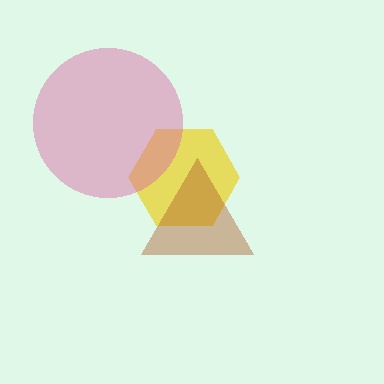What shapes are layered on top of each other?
The layered shapes are: a yellow hexagon, a brown triangle, a pink circle.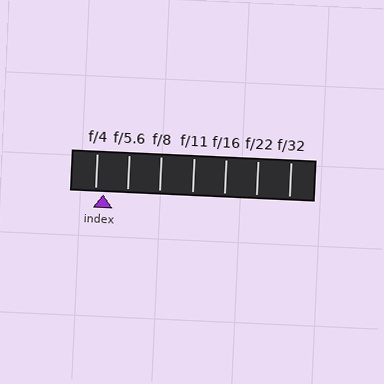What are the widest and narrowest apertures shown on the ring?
The widest aperture shown is f/4 and the narrowest is f/32.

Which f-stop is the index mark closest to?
The index mark is closest to f/4.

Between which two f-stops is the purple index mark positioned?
The index mark is between f/4 and f/5.6.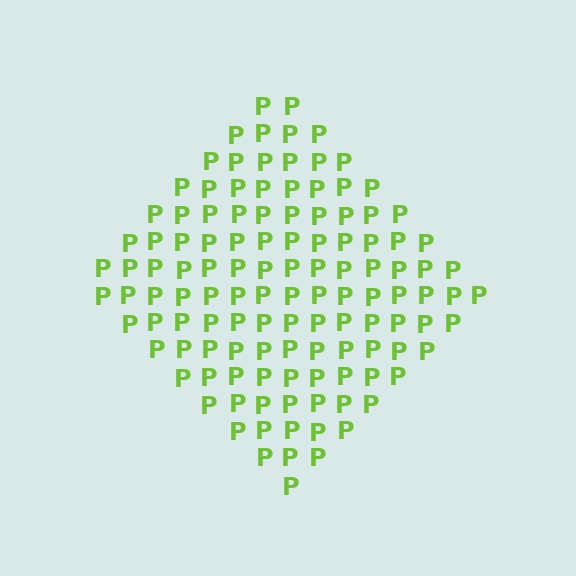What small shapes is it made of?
It is made of small letter P's.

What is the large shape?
The large shape is a diamond.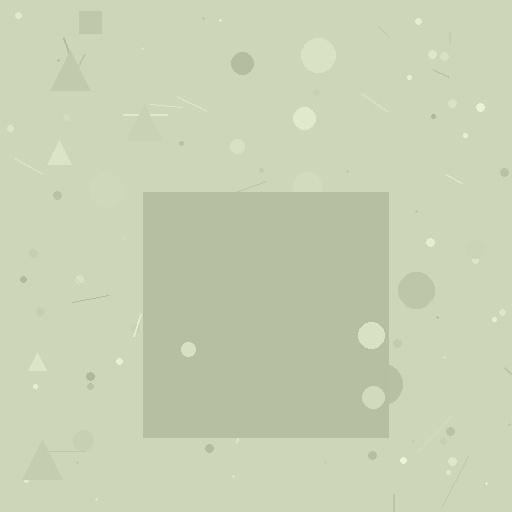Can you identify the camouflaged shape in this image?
The camouflaged shape is a square.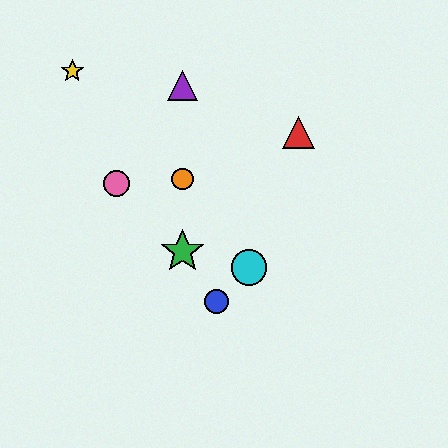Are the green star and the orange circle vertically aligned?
Yes, both are at x≈182.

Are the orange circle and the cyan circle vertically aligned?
No, the orange circle is at x≈182 and the cyan circle is at x≈249.